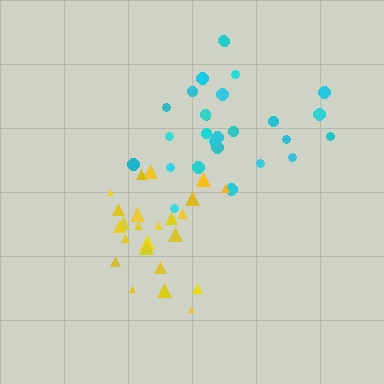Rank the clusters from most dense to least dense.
yellow, cyan.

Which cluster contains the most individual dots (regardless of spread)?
Cyan (27).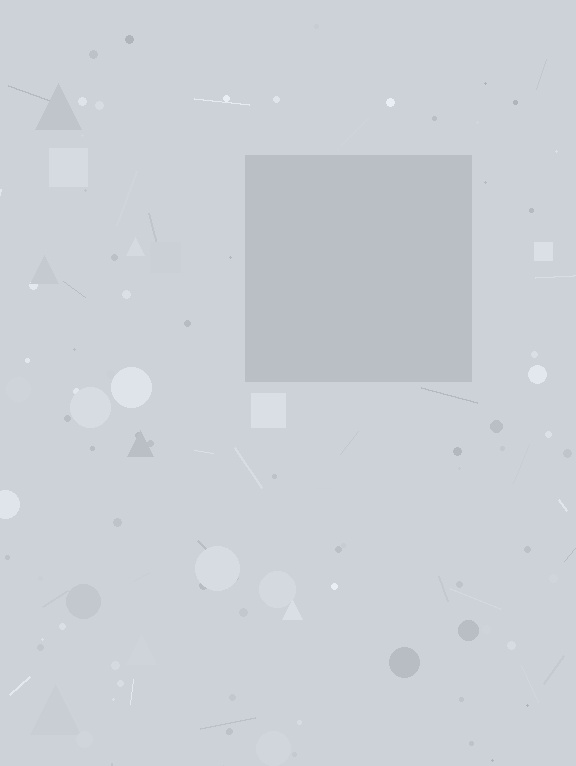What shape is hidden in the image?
A square is hidden in the image.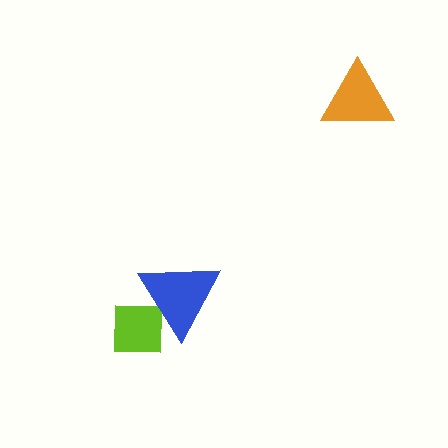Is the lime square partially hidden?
Yes, it is partially covered by another shape.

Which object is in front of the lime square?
The blue triangle is in front of the lime square.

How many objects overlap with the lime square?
1 object overlaps with the lime square.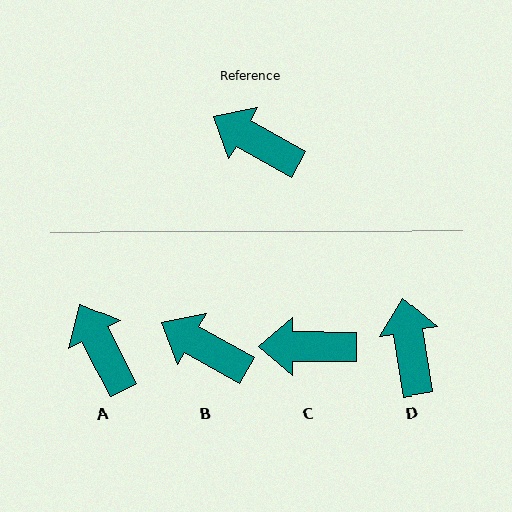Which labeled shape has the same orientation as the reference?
B.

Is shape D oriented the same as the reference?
No, it is off by about 52 degrees.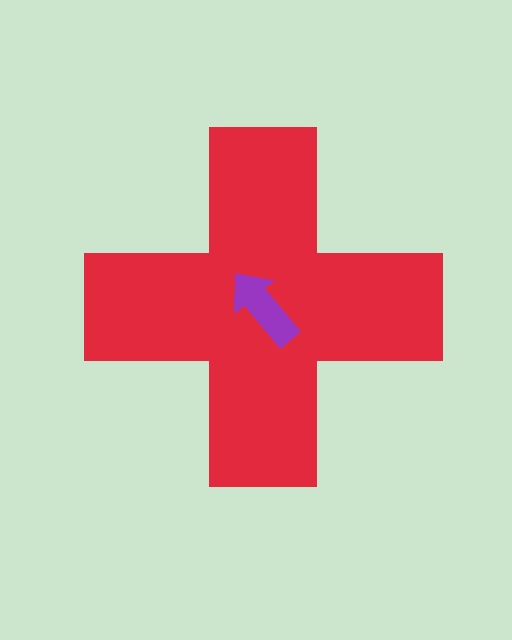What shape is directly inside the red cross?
The purple arrow.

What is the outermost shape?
The red cross.